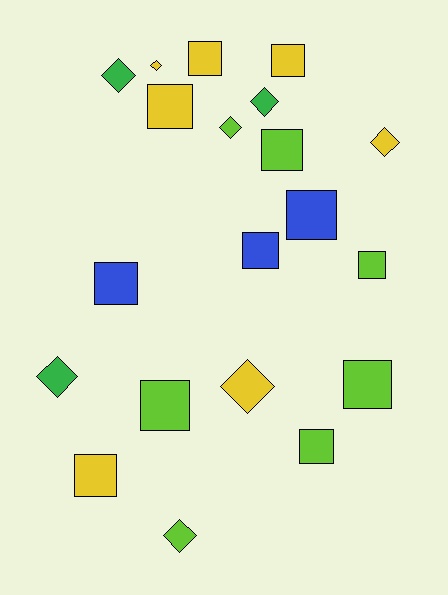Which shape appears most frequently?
Square, with 12 objects.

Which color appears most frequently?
Lime, with 7 objects.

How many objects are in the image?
There are 20 objects.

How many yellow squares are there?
There are 4 yellow squares.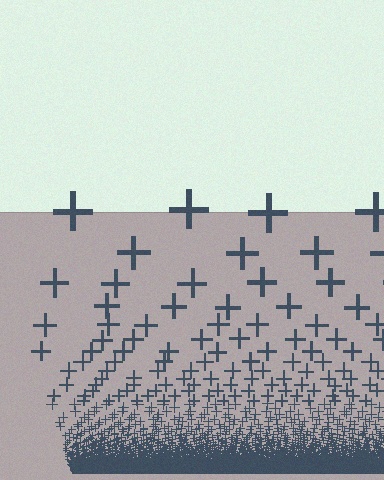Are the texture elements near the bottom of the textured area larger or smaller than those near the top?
Smaller. The gradient is inverted — elements near the bottom are smaller and denser.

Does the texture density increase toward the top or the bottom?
Density increases toward the bottom.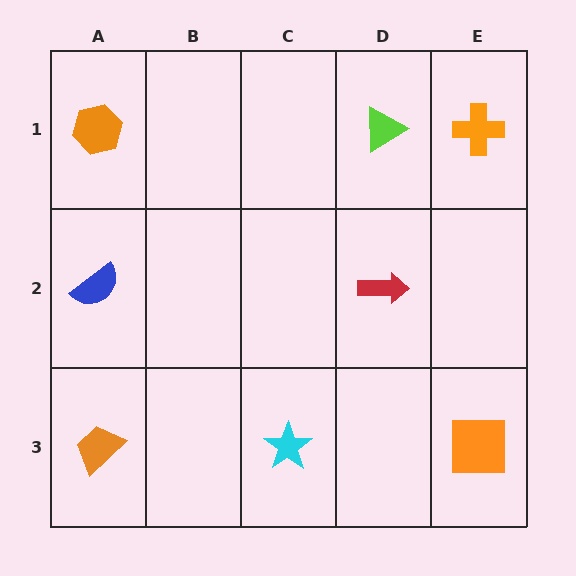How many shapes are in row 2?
2 shapes.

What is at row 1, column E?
An orange cross.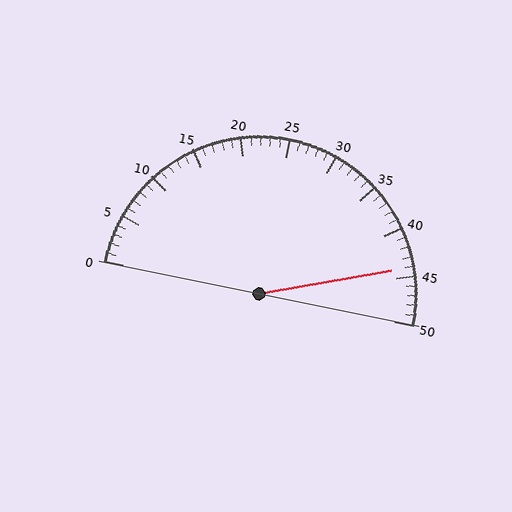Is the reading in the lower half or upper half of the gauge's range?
The reading is in the upper half of the range (0 to 50).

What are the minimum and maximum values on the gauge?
The gauge ranges from 0 to 50.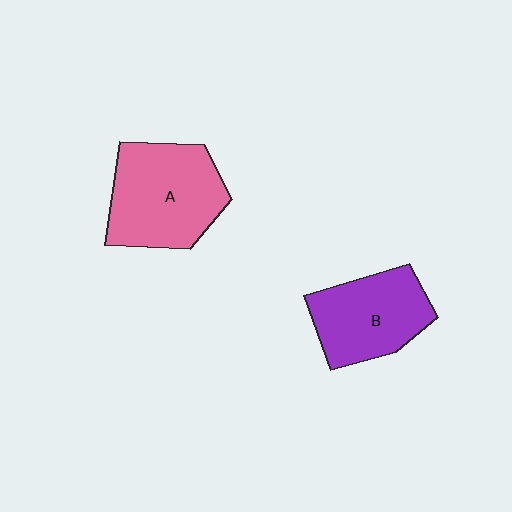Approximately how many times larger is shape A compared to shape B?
Approximately 1.2 times.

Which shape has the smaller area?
Shape B (purple).